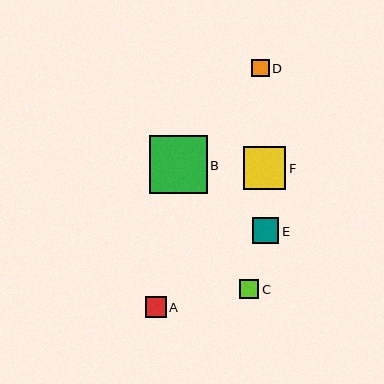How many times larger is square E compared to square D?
Square E is approximately 1.5 times the size of square D.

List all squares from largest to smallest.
From largest to smallest: B, F, E, A, C, D.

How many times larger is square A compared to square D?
Square A is approximately 1.2 times the size of square D.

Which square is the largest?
Square B is the largest with a size of approximately 58 pixels.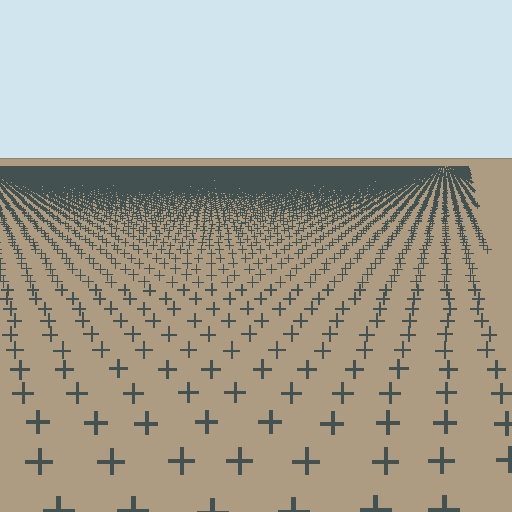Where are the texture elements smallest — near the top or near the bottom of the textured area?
Near the top.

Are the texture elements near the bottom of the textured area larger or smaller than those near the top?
Larger. Near the bottom, elements are closer to the viewer and appear at a bigger on-screen size.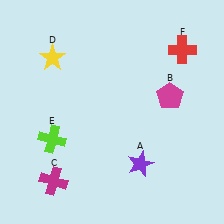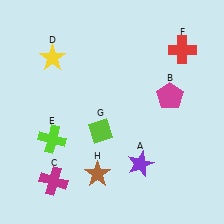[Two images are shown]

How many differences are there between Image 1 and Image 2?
There are 2 differences between the two images.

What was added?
A lime diamond (G), a brown star (H) were added in Image 2.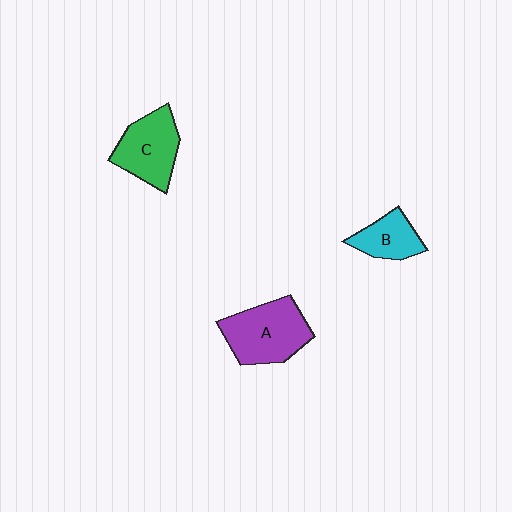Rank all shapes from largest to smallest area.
From largest to smallest: A (purple), C (green), B (cyan).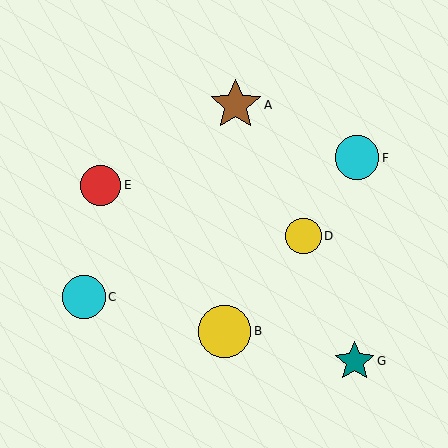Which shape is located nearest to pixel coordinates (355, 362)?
The teal star (labeled G) at (355, 361) is nearest to that location.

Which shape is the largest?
The yellow circle (labeled B) is the largest.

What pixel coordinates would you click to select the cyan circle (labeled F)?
Click at (357, 158) to select the cyan circle F.